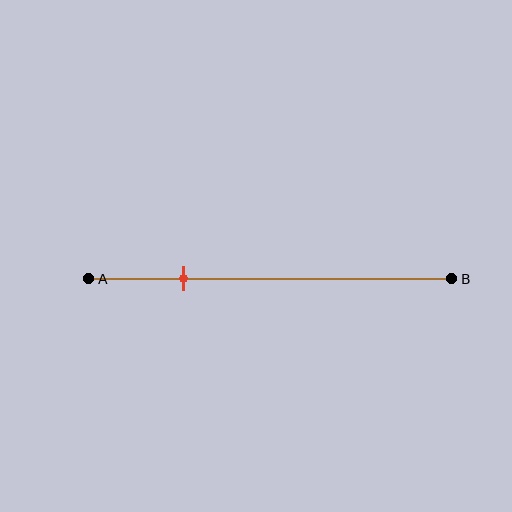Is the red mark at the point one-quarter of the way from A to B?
Yes, the mark is approximately at the one-quarter point.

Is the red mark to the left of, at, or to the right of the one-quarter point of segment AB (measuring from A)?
The red mark is approximately at the one-quarter point of segment AB.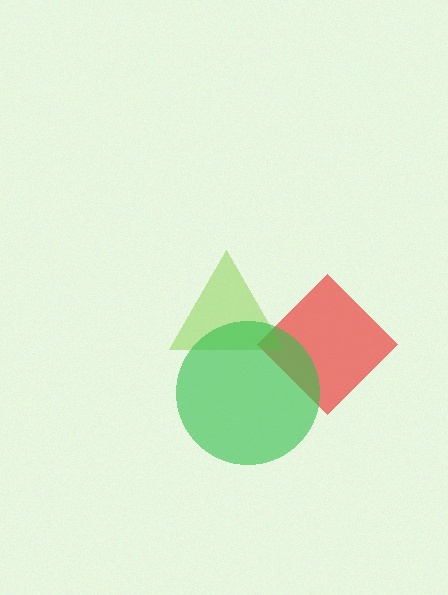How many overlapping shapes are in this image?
There are 3 overlapping shapes in the image.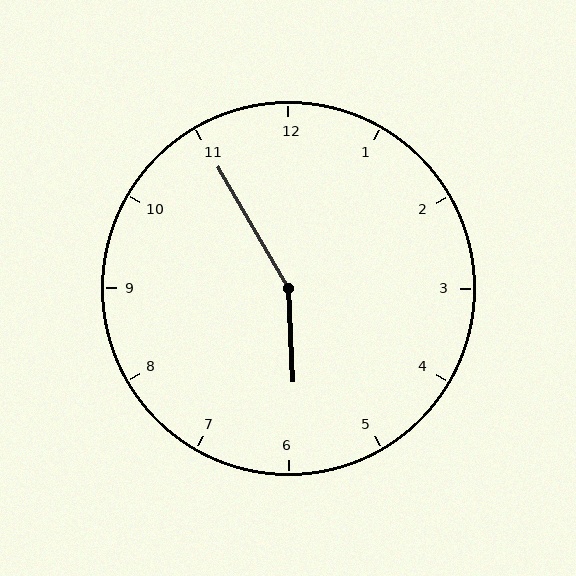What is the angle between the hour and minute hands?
Approximately 152 degrees.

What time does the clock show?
5:55.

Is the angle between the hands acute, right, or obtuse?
It is obtuse.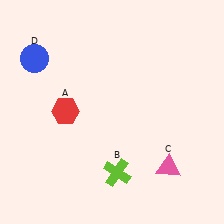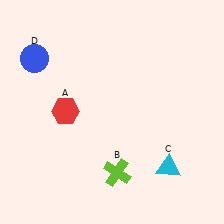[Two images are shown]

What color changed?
The triangle (C) changed from pink in Image 1 to cyan in Image 2.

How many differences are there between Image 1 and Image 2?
There is 1 difference between the two images.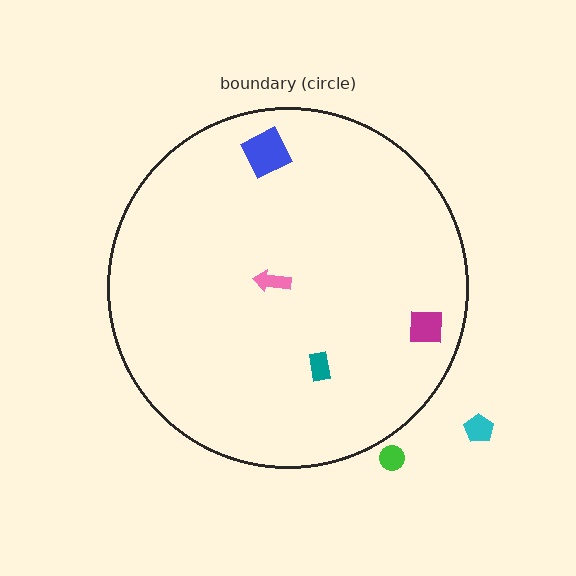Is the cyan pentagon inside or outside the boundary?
Outside.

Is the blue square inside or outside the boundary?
Inside.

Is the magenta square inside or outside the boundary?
Inside.